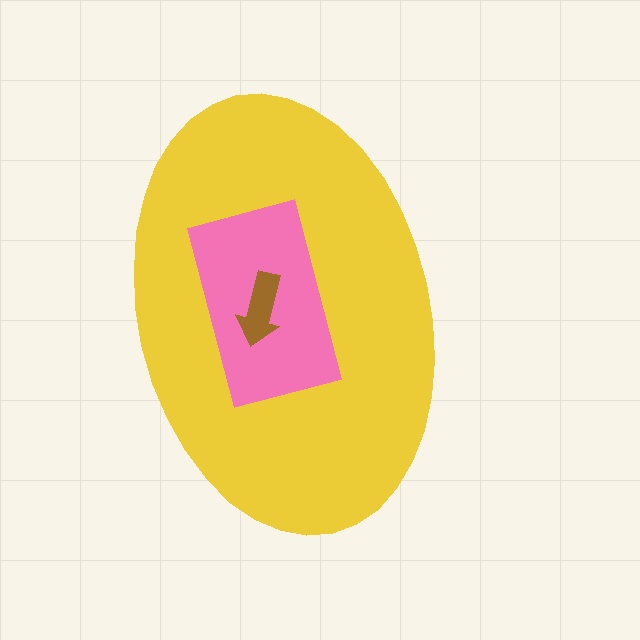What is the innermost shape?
The brown arrow.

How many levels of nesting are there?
3.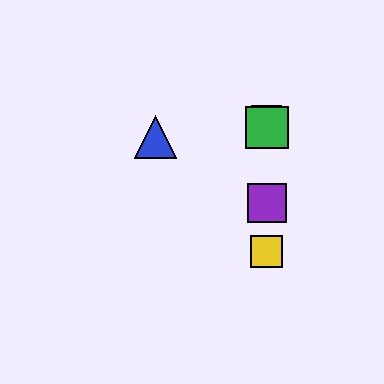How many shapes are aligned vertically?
4 shapes (the red square, the green square, the yellow square, the purple square) are aligned vertically.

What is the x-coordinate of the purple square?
The purple square is at x≈267.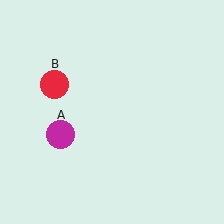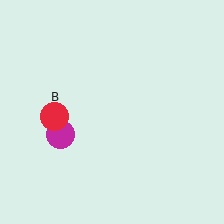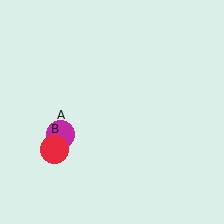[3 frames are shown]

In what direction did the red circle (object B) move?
The red circle (object B) moved down.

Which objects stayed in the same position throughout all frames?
Magenta circle (object A) remained stationary.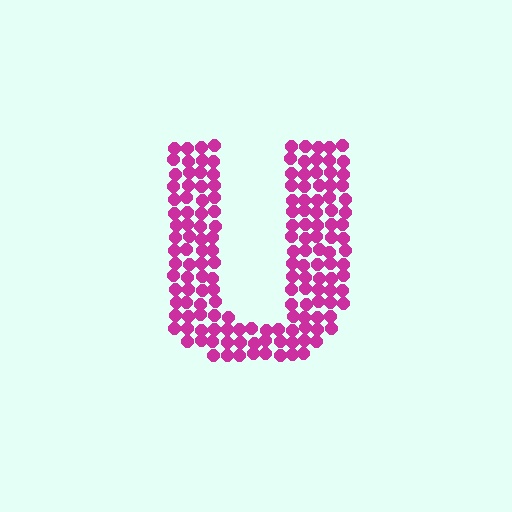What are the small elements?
The small elements are circles.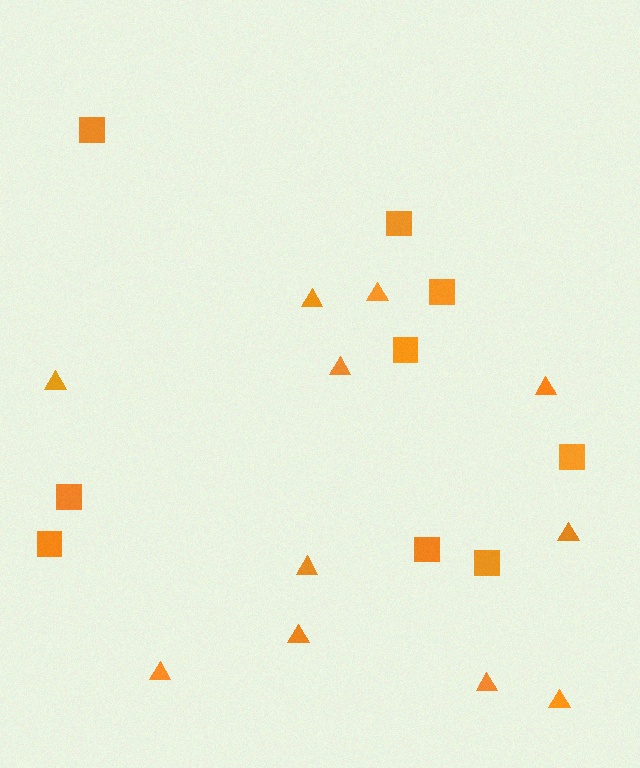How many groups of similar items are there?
There are 2 groups: one group of triangles (11) and one group of squares (9).